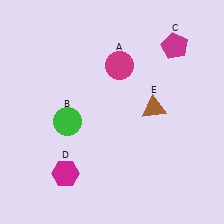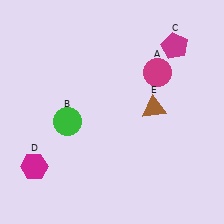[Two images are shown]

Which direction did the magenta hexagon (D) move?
The magenta hexagon (D) moved left.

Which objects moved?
The objects that moved are: the magenta circle (A), the magenta hexagon (D).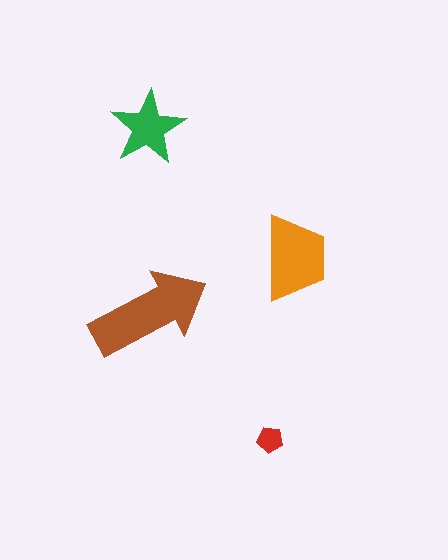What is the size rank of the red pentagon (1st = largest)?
4th.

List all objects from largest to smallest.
The brown arrow, the orange trapezoid, the green star, the red pentagon.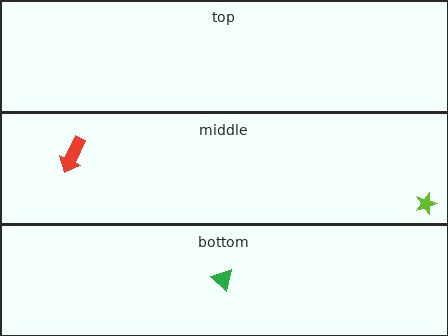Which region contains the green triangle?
The bottom region.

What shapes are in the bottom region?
The green triangle.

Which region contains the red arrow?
The middle region.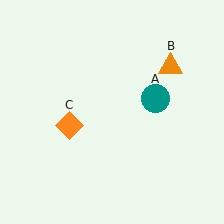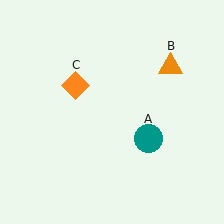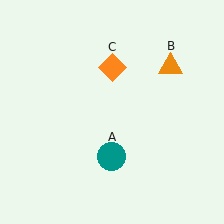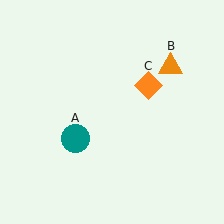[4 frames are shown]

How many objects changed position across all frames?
2 objects changed position: teal circle (object A), orange diamond (object C).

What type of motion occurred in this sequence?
The teal circle (object A), orange diamond (object C) rotated clockwise around the center of the scene.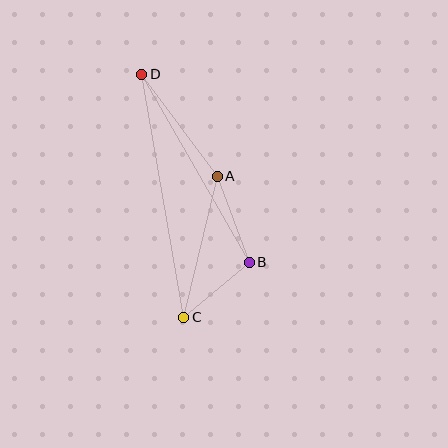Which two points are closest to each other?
Points B and C are closest to each other.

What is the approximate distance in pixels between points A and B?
The distance between A and B is approximately 92 pixels.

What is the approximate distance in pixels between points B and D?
The distance between B and D is approximately 217 pixels.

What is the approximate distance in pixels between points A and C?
The distance between A and C is approximately 145 pixels.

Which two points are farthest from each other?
Points C and D are farthest from each other.